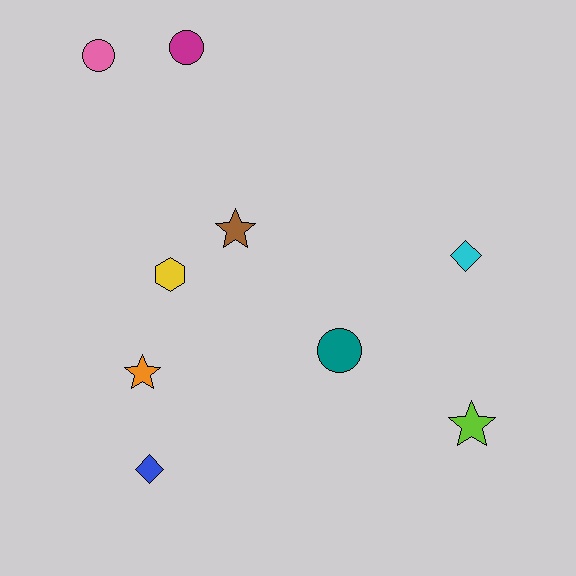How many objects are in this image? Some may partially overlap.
There are 9 objects.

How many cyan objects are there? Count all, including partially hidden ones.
There is 1 cyan object.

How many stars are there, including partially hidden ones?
There are 3 stars.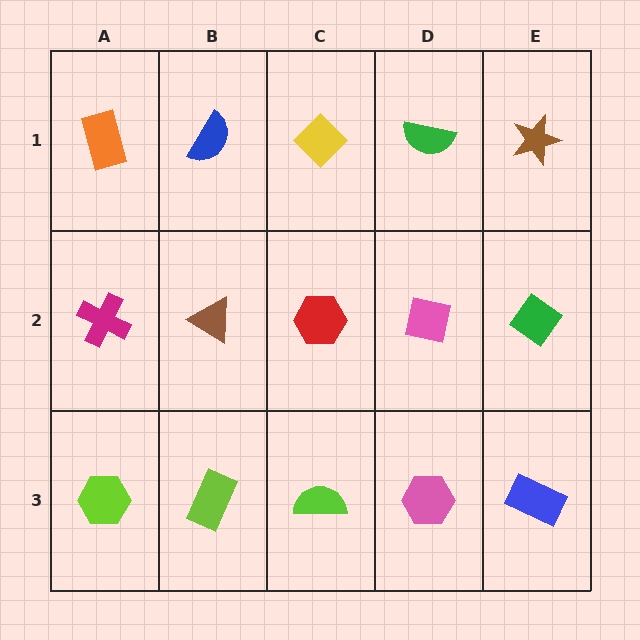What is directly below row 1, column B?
A brown triangle.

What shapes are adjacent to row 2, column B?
A blue semicircle (row 1, column B), a lime rectangle (row 3, column B), a magenta cross (row 2, column A), a red hexagon (row 2, column C).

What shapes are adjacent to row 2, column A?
An orange rectangle (row 1, column A), a lime hexagon (row 3, column A), a brown triangle (row 2, column B).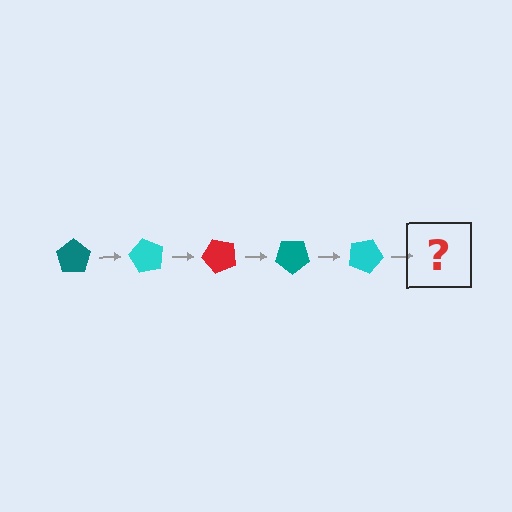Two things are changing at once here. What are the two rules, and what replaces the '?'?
The two rules are that it rotates 60 degrees each step and the color cycles through teal, cyan, and red. The '?' should be a red pentagon, rotated 300 degrees from the start.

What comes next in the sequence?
The next element should be a red pentagon, rotated 300 degrees from the start.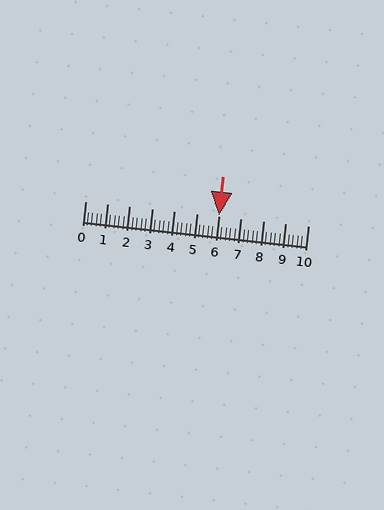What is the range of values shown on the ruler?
The ruler shows values from 0 to 10.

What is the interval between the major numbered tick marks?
The major tick marks are spaced 1 units apart.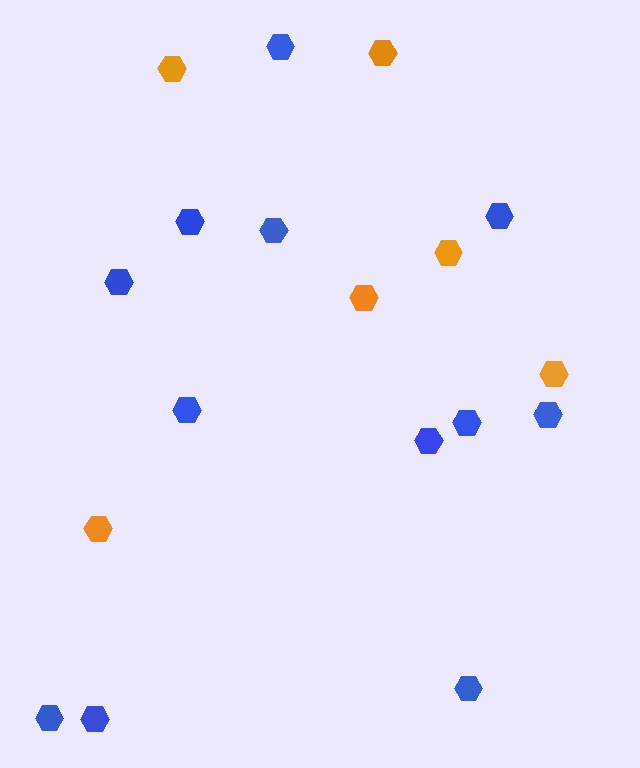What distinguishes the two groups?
There are 2 groups: one group of blue hexagons (12) and one group of orange hexagons (6).